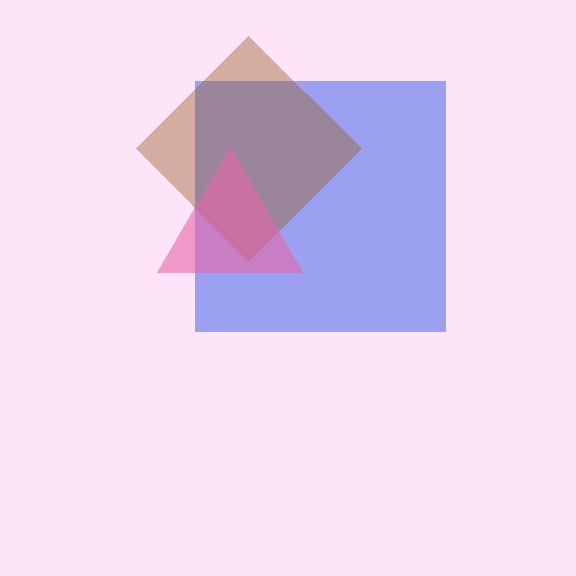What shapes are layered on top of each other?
The layered shapes are: a blue square, a brown diamond, a pink triangle.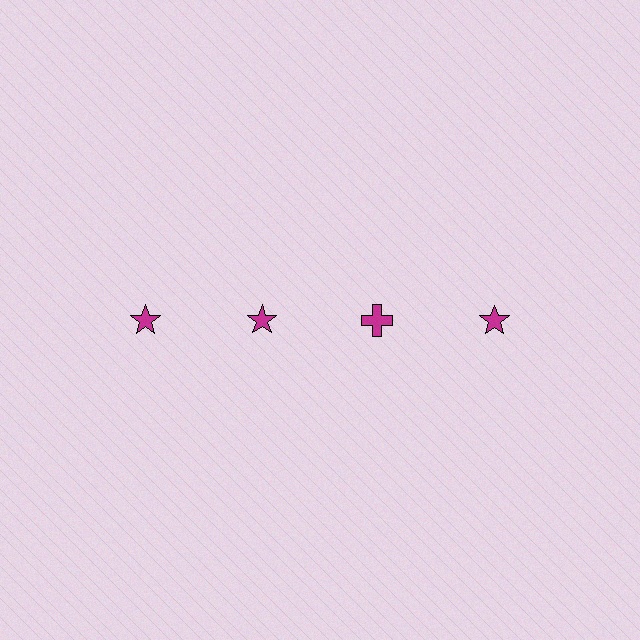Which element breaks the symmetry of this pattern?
The magenta cross in the top row, center column breaks the symmetry. All other shapes are magenta stars.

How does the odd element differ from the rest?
It has a different shape: cross instead of star.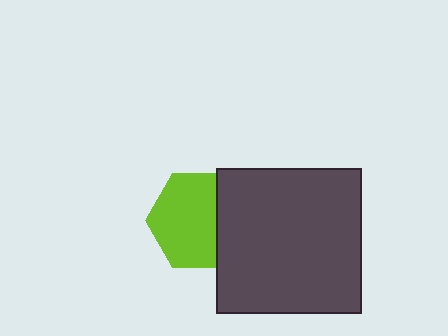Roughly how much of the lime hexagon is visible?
Most of it is visible (roughly 69%).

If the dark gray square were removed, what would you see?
You would see the complete lime hexagon.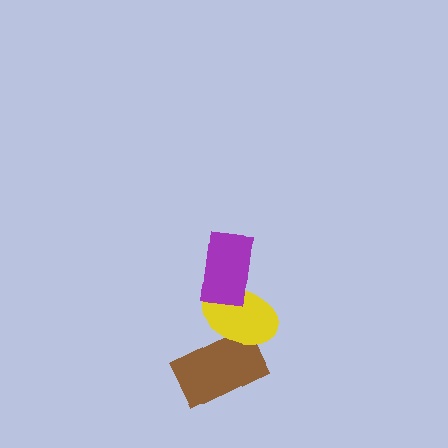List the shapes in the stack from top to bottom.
From top to bottom: the purple rectangle, the yellow ellipse, the brown rectangle.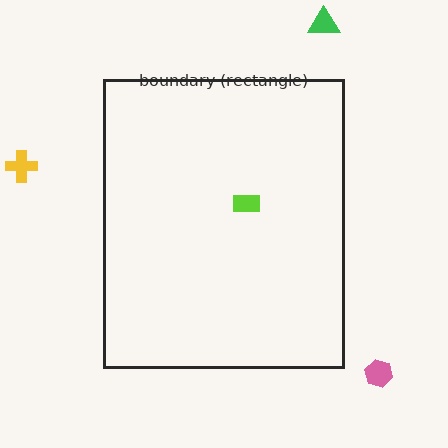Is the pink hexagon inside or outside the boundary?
Outside.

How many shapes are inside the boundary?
1 inside, 3 outside.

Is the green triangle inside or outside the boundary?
Outside.